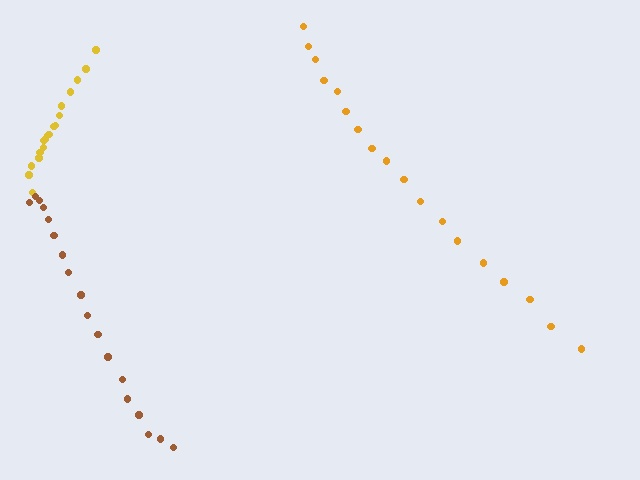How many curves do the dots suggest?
There are 3 distinct paths.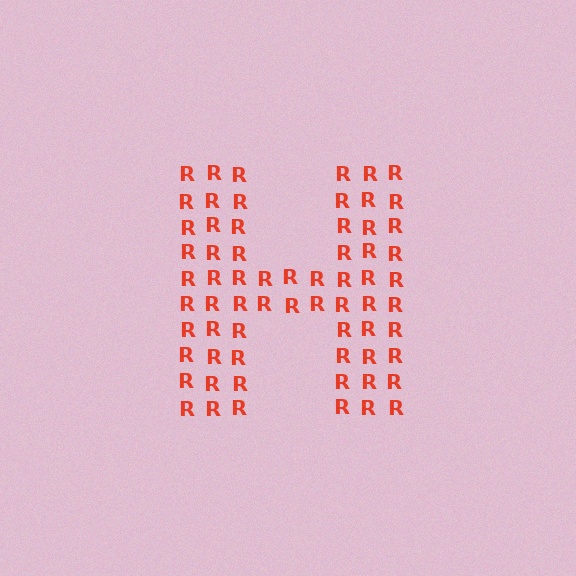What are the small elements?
The small elements are letter R's.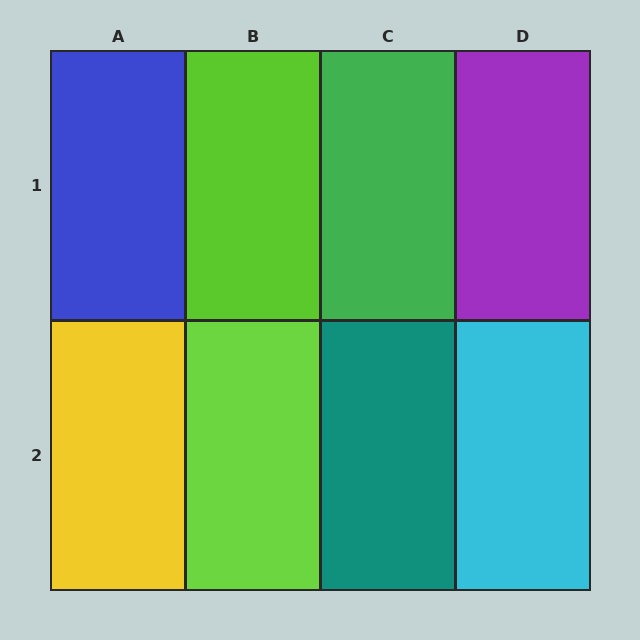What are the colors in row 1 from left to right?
Blue, lime, green, purple.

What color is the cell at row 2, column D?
Cyan.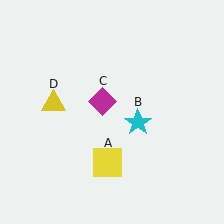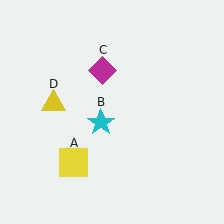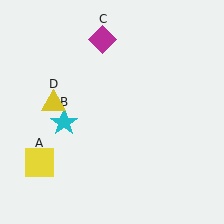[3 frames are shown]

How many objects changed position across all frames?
3 objects changed position: yellow square (object A), cyan star (object B), magenta diamond (object C).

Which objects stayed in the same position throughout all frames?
Yellow triangle (object D) remained stationary.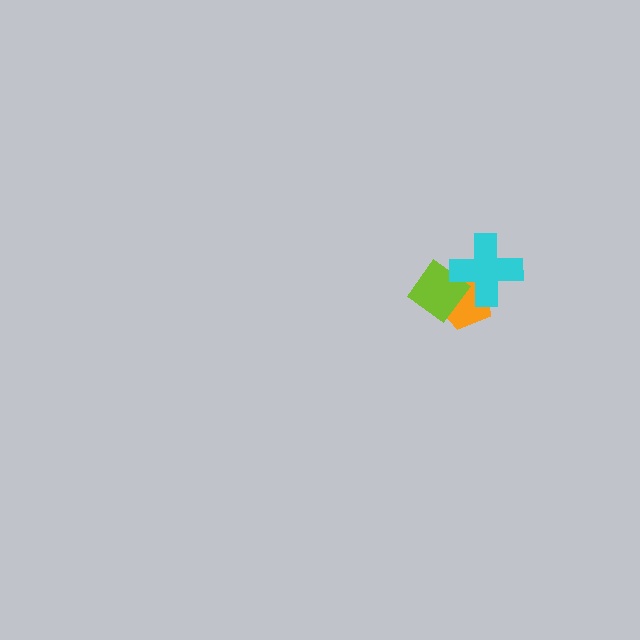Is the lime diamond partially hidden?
Yes, it is partially covered by another shape.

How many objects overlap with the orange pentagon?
2 objects overlap with the orange pentagon.